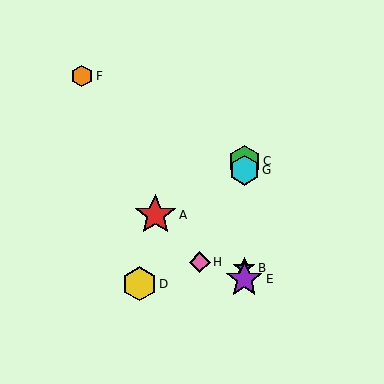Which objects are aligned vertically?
Objects B, C, E, G are aligned vertically.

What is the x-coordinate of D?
Object D is at x≈139.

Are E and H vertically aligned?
No, E is at x≈244 and H is at x≈200.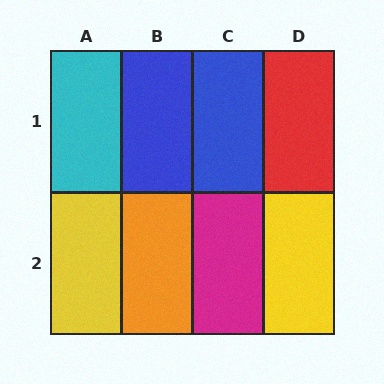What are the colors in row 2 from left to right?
Yellow, orange, magenta, yellow.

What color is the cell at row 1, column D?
Red.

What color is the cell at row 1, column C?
Blue.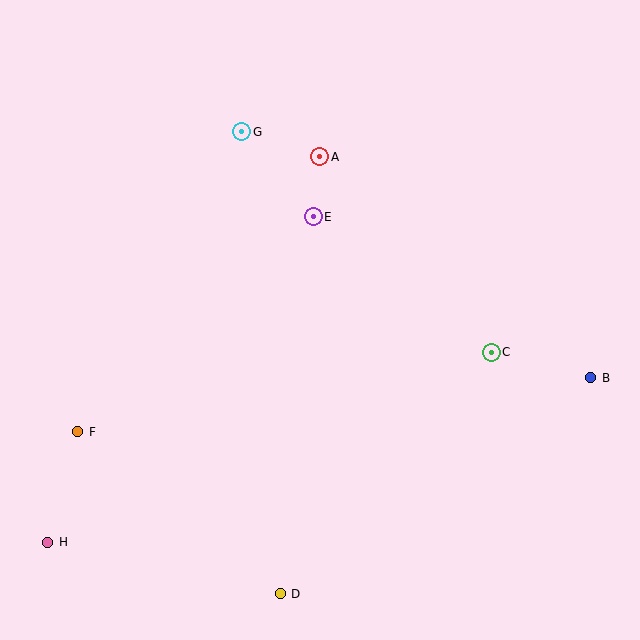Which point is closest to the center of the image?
Point E at (313, 217) is closest to the center.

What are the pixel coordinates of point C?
Point C is at (491, 352).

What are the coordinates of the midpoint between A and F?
The midpoint between A and F is at (199, 294).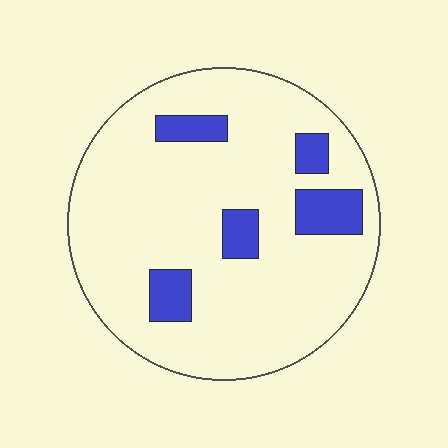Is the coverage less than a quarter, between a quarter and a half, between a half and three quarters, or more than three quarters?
Less than a quarter.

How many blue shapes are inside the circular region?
5.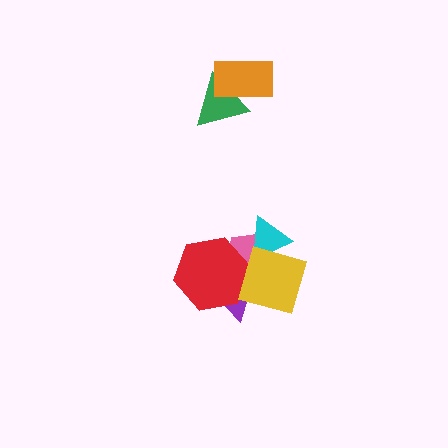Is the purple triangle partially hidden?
Yes, it is partially covered by another shape.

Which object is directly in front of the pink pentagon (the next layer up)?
The cyan triangle is directly in front of the pink pentagon.